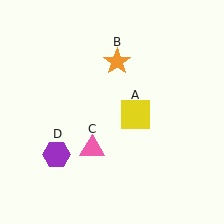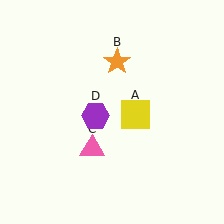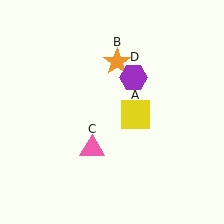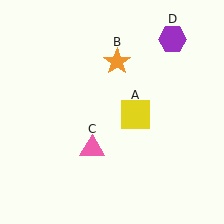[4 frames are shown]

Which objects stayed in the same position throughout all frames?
Yellow square (object A) and orange star (object B) and pink triangle (object C) remained stationary.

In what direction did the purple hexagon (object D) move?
The purple hexagon (object D) moved up and to the right.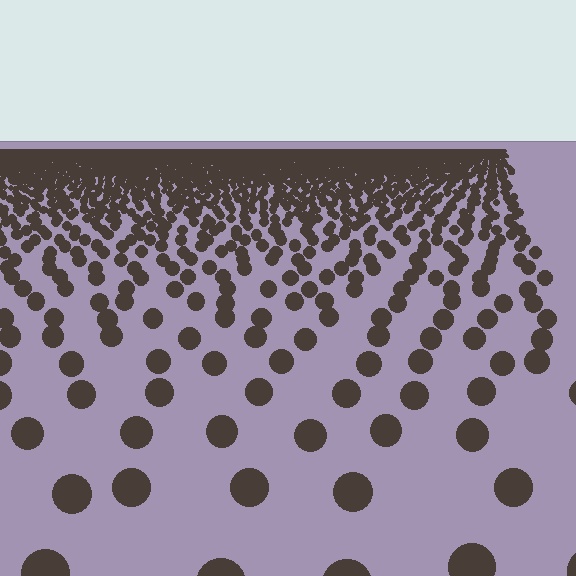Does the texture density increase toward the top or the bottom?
Density increases toward the top.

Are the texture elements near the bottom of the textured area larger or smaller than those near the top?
Larger. Near the bottom, elements are closer to the viewer and appear at a bigger on-screen size.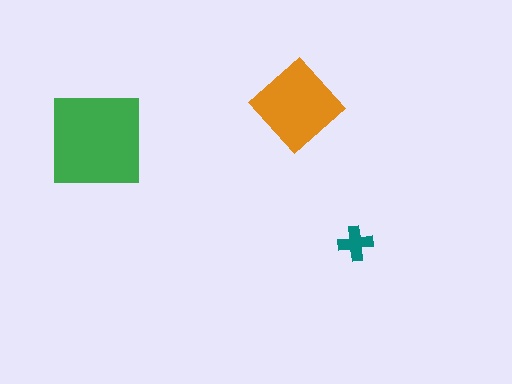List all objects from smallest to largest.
The teal cross, the orange diamond, the green square.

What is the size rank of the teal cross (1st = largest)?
3rd.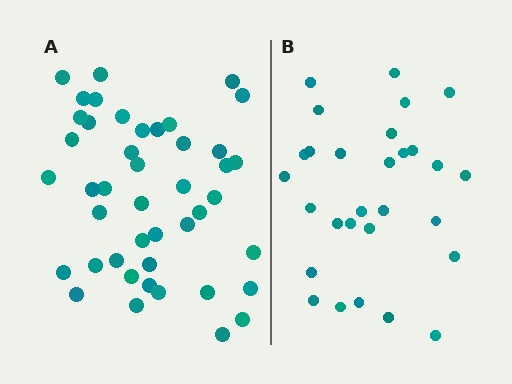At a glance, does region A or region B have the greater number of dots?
Region A (the left region) has more dots.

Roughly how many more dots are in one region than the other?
Region A has approximately 15 more dots than region B.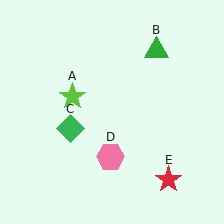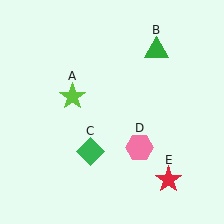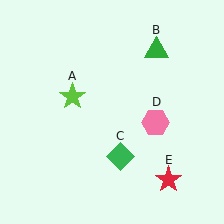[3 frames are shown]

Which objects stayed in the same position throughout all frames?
Lime star (object A) and green triangle (object B) and red star (object E) remained stationary.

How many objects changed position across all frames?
2 objects changed position: green diamond (object C), pink hexagon (object D).